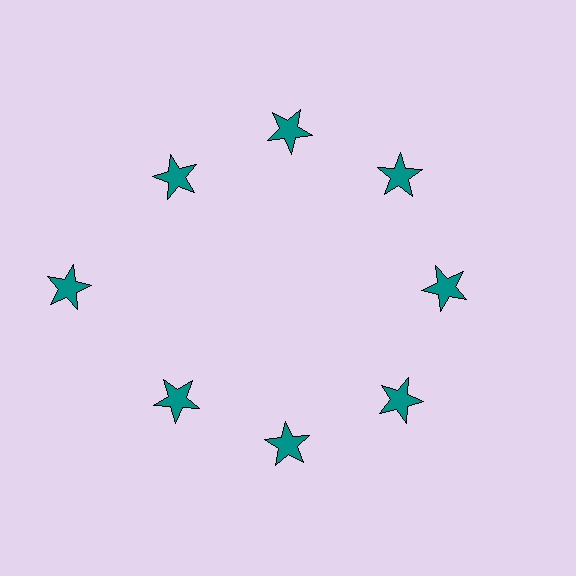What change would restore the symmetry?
The symmetry would be restored by moving it inward, back onto the ring so that all 8 stars sit at equal angles and equal distance from the center.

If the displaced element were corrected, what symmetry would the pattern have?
It would have 8-fold rotational symmetry — the pattern would map onto itself every 45 degrees.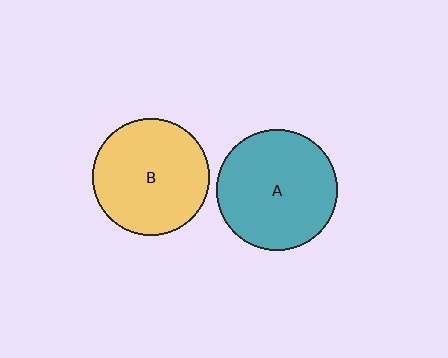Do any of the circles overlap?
No, none of the circles overlap.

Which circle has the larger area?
Circle A (teal).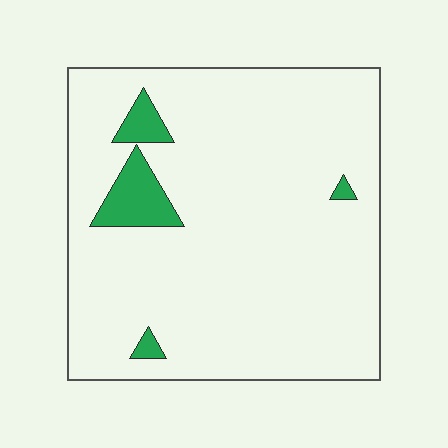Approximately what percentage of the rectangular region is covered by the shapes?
Approximately 5%.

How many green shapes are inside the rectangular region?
4.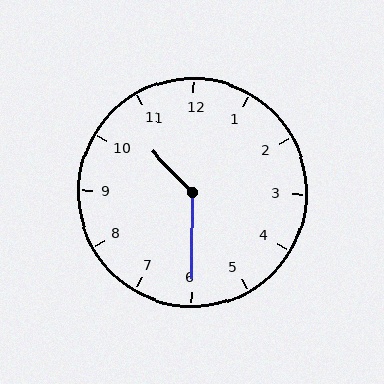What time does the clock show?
10:30.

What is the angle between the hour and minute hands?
Approximately 135 degrees.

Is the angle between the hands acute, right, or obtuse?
It is obtuse.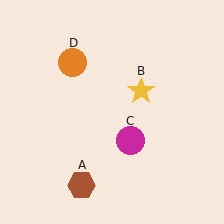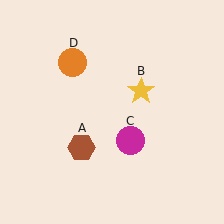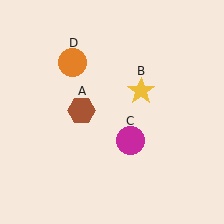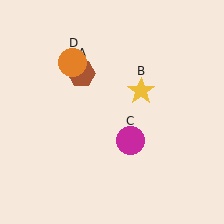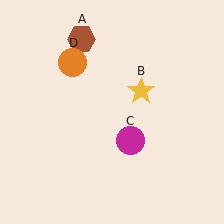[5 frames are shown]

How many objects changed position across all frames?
1 object changed position: brown hexagon (object A).